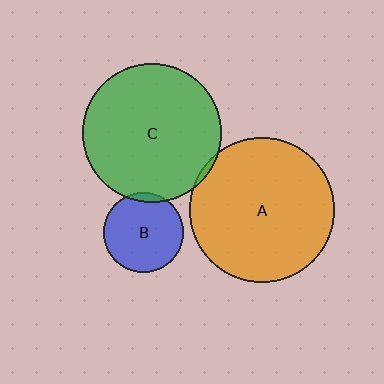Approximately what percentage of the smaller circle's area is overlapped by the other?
Approximately 5%.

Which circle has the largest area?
Circle A (orange).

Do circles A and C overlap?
Yes.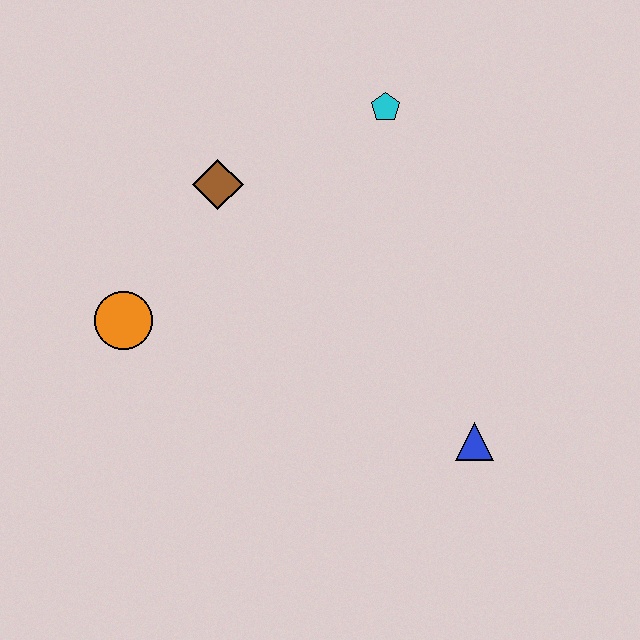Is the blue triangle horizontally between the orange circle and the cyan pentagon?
No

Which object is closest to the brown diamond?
The orange circle is closest to the brown diamond.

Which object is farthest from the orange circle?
The blue triangle is farthest from the orange circle.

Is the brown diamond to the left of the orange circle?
No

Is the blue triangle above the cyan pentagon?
No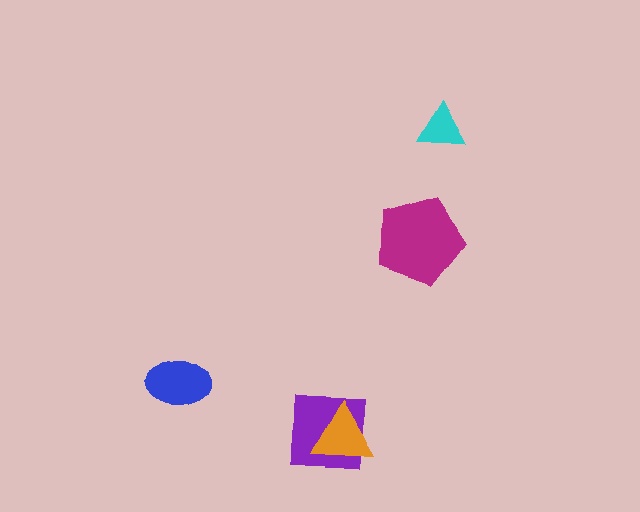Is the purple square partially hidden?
Yes, it is partially covered by another shape.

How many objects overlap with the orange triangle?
1 object overlaps with the orange triangle.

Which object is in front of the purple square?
The orange triangle is in front of the purple square.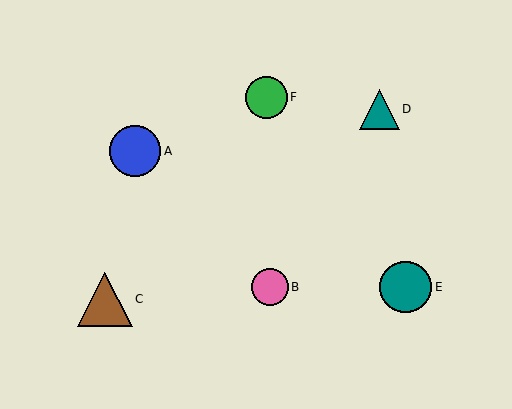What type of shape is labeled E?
Shape E is a teal circle.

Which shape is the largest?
The brown triangle (labeled C) is the largest.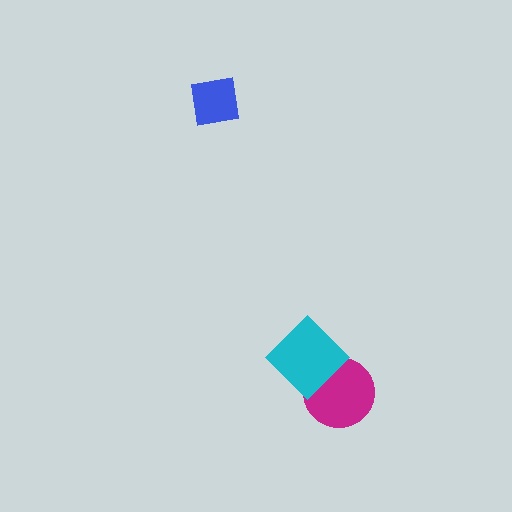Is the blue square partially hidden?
No, no other shape covers it.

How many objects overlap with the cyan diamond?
1 object overlaps with the cyan diamond.